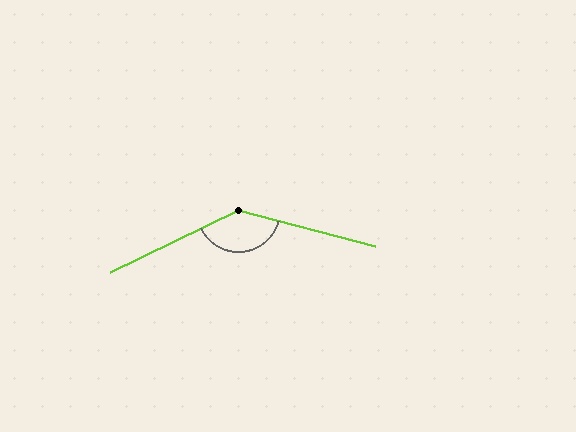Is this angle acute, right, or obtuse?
It is obtuse.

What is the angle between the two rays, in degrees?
Approximately 140 degrees.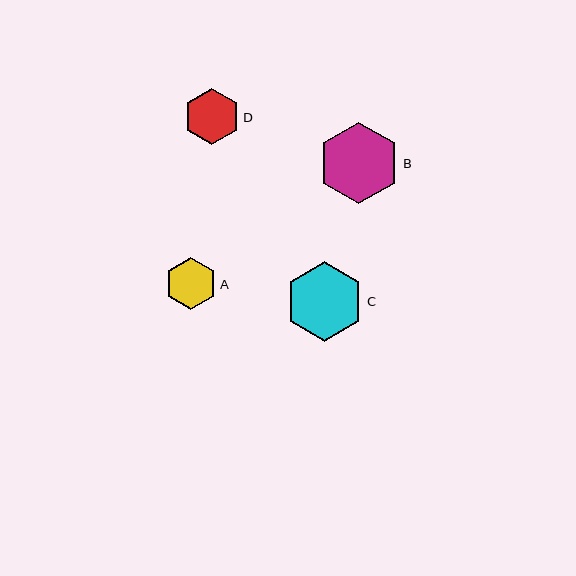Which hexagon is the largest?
Hexagon B is the largest with a size of approximately 81 pixels.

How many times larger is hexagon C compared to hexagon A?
Hexagon C is approximately 1.5 times the size of hexagon A.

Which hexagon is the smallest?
Hexagon A is the smallest with a size of approximately 53 pixels.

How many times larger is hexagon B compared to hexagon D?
Hexagon B is approximately 1.4 times the size of hexagon D.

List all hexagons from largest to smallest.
From largest to smallest: B, C, D, A.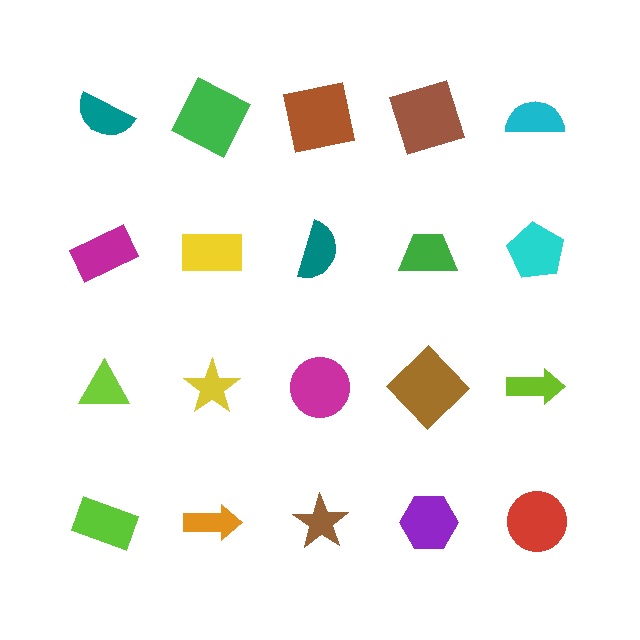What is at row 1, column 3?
A brown square.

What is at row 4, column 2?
An orange arrow.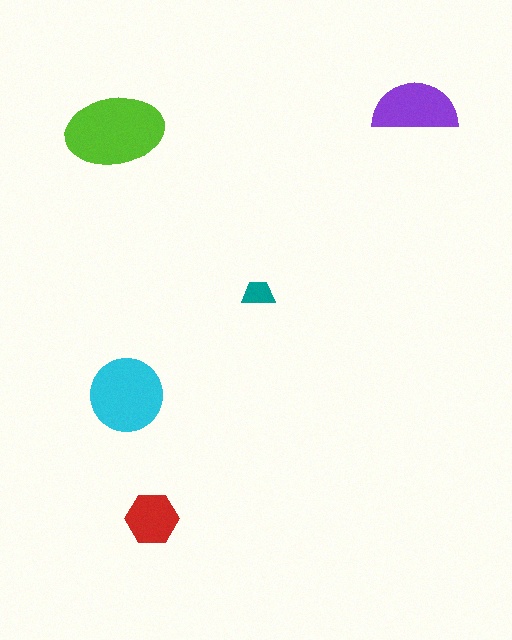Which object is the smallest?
The teal trapezoid.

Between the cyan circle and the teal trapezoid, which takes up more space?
The cyan circle.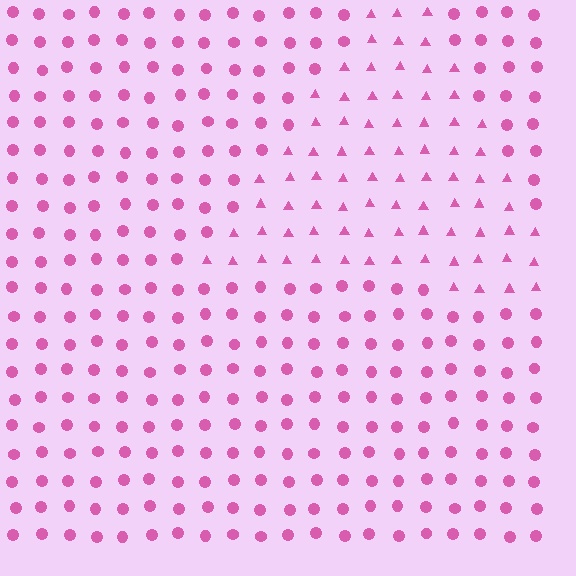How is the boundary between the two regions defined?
The boundary is defined by a change in element shape: triangles inside vs. circles outside. All elements share the same color and spacing.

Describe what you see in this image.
The image is filled with small pink elements arranged in a uniform grid. A triangle-shaped region contains triangles, while the surrounding area contains circles. The boundary is defined purely by the change in element shape.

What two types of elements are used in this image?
The image uses triangles inside the triangle region and circles outside it.